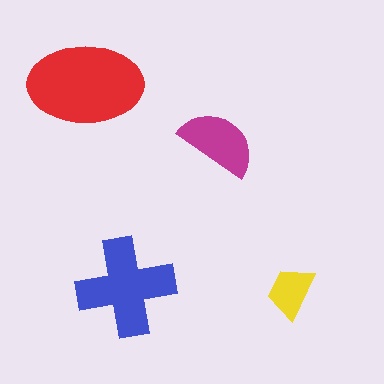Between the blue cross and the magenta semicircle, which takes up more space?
The blue cross.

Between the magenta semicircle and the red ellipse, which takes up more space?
The red ellipse.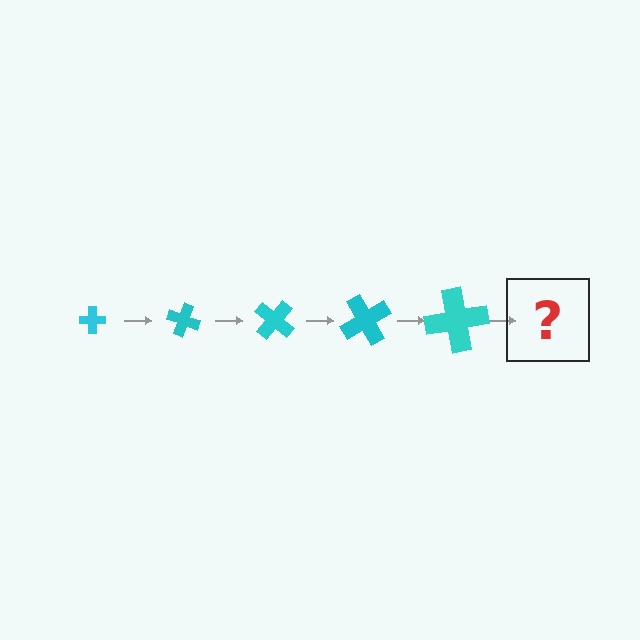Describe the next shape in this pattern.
It should be a cross, larger than the previous one and rotated 100 degrees from the start.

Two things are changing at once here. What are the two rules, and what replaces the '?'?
The two rules are that the cross grows larger each step and it rotates 20 degrees each step. The '?' should be a cross, larger than the previous one and rotated 100 degrees from the start.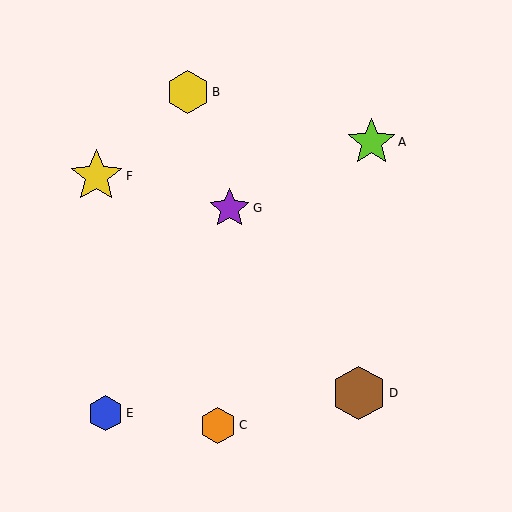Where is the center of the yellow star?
The center of the yellow star is at (96, 176).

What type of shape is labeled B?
Shape B is a yellow hexagon.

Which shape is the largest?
The brown hexagon (labeled D) is the largest.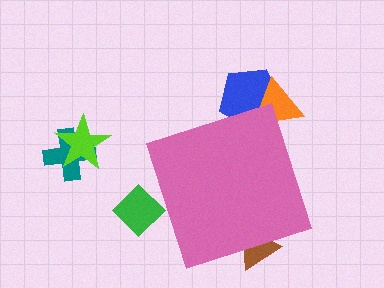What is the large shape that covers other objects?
A pink diamond.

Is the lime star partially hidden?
No, the lime star is fully visible.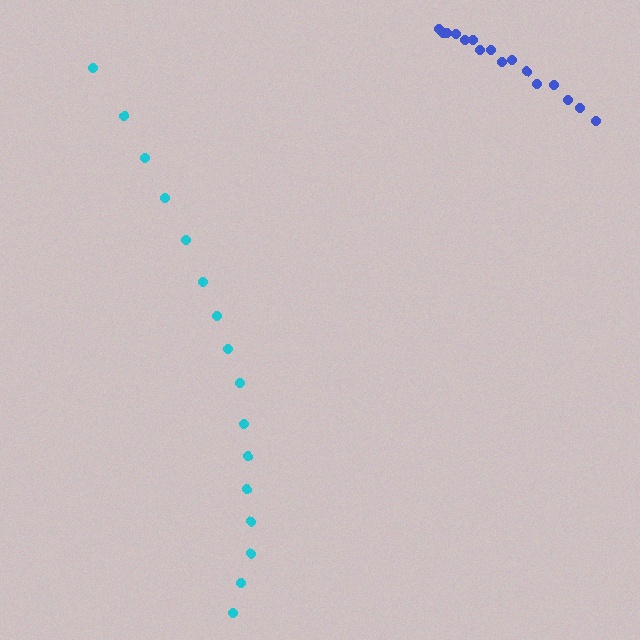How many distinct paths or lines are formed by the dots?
There are 2 distinct paths.